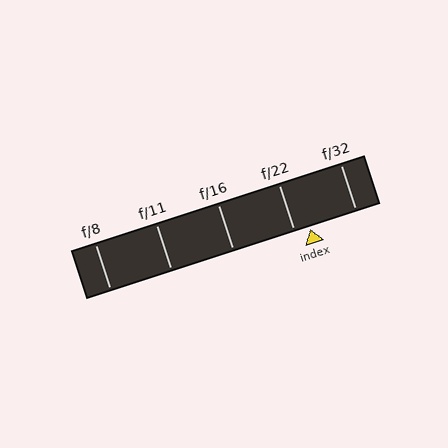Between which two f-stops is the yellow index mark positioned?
The index mark is between f/22 and f/32.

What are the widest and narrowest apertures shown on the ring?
The widest aperture shown is f/8 and the narrowest is f/32.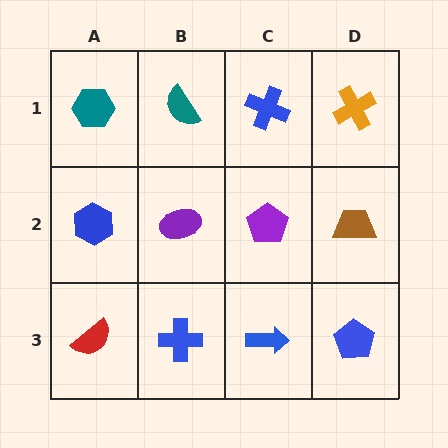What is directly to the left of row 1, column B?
A teal hexagon.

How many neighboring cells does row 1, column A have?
2.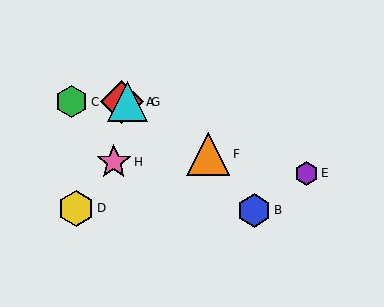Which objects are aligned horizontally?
Objects A, C, G are aligned horizontally.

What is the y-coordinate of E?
Object E is at y≈173.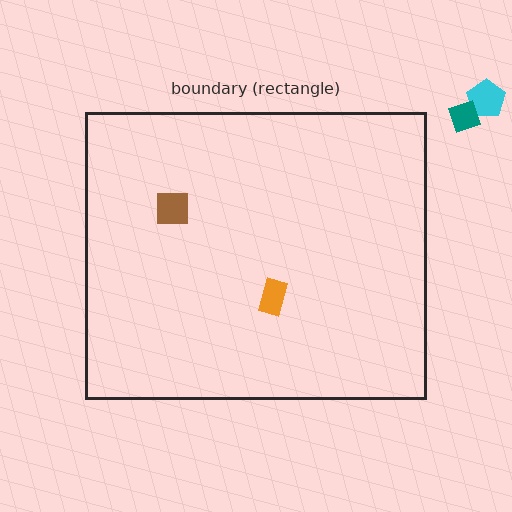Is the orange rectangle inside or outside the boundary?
Inside.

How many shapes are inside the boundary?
2 inside, 2 outside.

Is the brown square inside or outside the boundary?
Inside.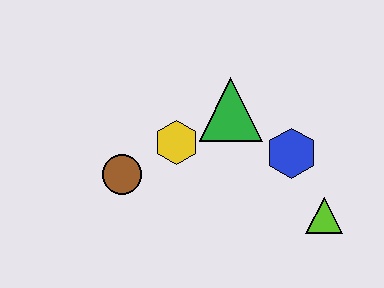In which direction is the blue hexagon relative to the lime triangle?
The blue hexagon is above the lime triangle.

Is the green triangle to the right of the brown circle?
Yes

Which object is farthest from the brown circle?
The lime triangle is farthest from the brown circle.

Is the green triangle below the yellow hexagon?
No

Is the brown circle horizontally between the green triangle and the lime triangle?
No